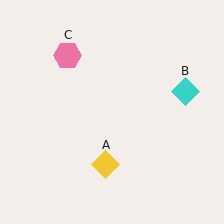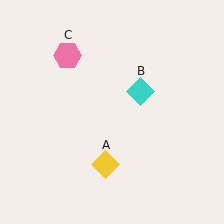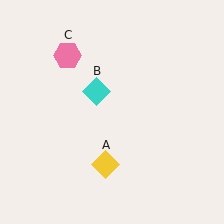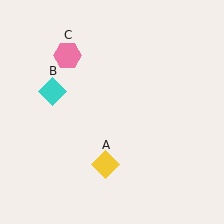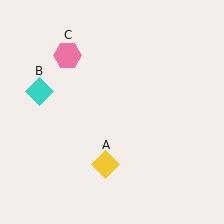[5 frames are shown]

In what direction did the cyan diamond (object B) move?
The cyan diamond (object B) moved left.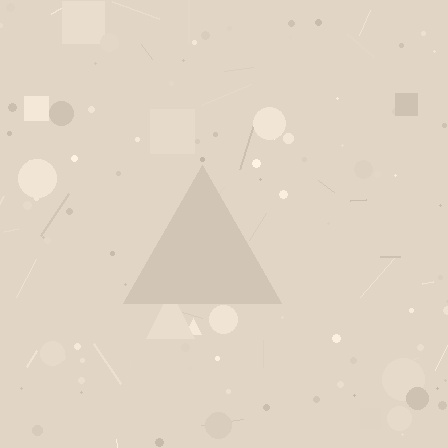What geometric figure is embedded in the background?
A triangle is embedded in the background.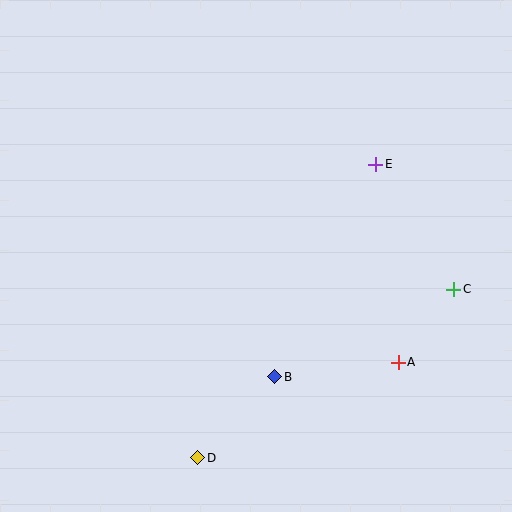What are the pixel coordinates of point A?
Point A is at (398, 362).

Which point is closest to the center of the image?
Point B at (275, 377) is closest to the center.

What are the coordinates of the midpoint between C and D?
The midpoint between C and D is at (326, 374).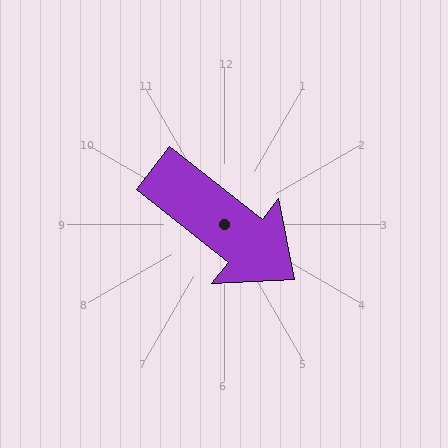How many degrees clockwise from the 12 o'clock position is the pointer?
Approximately 128 degrees.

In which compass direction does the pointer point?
Southeast.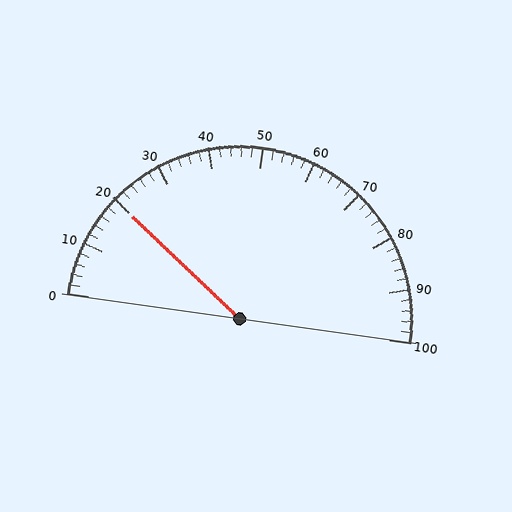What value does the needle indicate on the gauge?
The needle indicates approximately 20.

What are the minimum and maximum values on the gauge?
The gauge ranges from 0 to 100.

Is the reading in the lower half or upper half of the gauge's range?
The reading is in the lower half of the range (0 to 100).